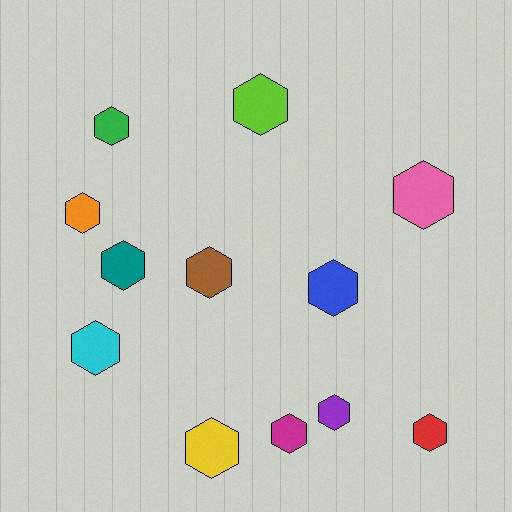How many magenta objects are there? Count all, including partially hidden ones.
There is 1 magenta object.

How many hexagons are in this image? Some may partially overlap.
There are 12 hexagons.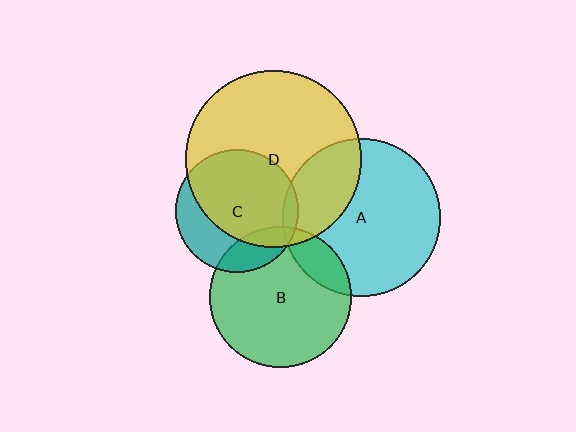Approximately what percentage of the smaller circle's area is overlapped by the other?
Approximately 20%.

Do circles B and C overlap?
Yes.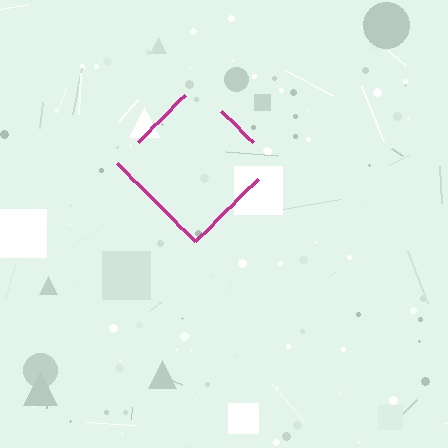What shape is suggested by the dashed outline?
The dashed outline suggests a diamond.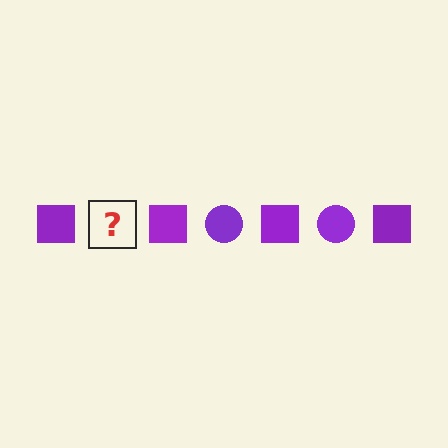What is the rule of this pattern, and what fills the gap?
The rule is that the pattern cycles through square, circle shapes in purple. The gap should be filled with a purple circle.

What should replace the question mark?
The question mark should be replaced with a purple circle.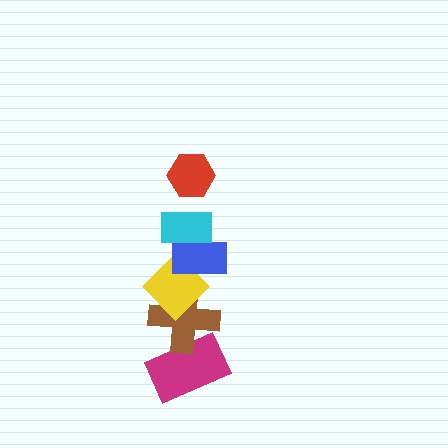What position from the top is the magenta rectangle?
The magenta rectangle is 6th from the top.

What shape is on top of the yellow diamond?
The blue rectangle is on top of the yellow diamond.